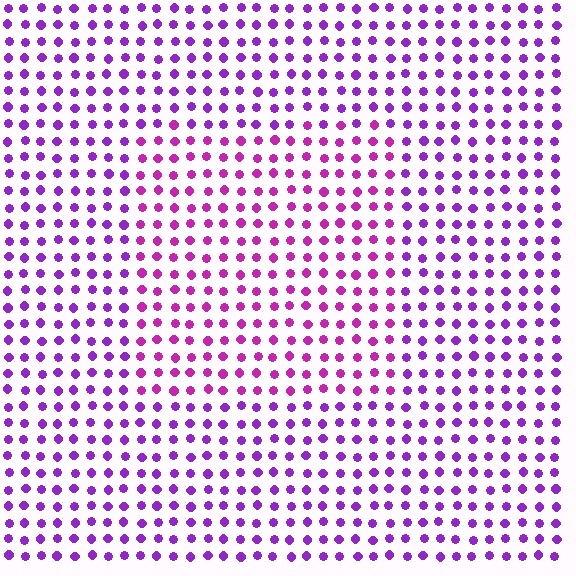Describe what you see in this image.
The image is filled with small purple elements in a uniform arrangement. A rectangle-shaped region is visible where the elements are tinted to a slightly different hue, forming a subtle color boundary.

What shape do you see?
I see a rectangle.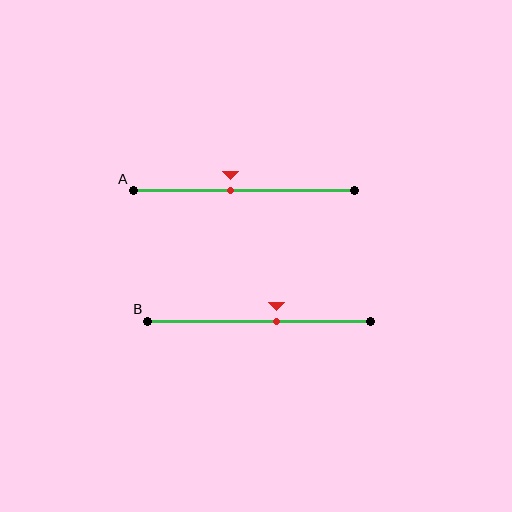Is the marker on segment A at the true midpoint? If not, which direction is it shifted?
No, the marker on segment A is shifted to the left by about 6% of the segment length.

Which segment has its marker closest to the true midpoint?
Segment A has its marker closest to the true midpoint.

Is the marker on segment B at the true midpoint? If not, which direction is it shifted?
No, the marker on segment B is shifted to the right by about 8% of the segment length.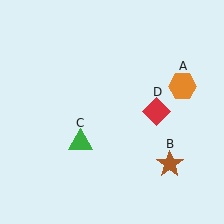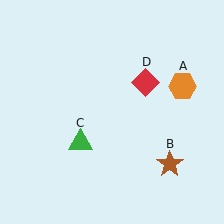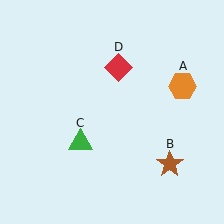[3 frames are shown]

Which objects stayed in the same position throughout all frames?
Orange hexagon (object A) and brown star (object B) and green triangle (object C) remained stationary.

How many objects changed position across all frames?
1 object changed position: red diamond (object D).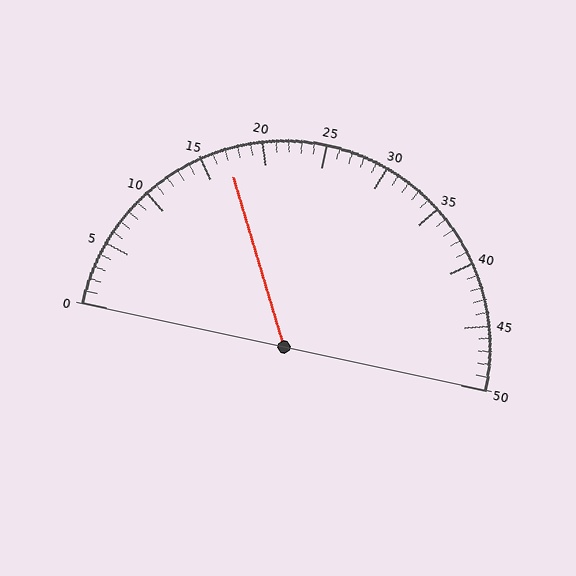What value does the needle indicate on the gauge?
The needle indicates approximately 17.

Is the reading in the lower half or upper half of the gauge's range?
The reading is in the lower half of the range (0 to 50).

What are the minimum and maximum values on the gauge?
The gauge ranges from 0 to 50.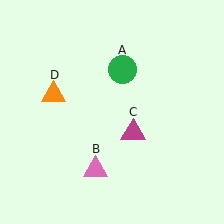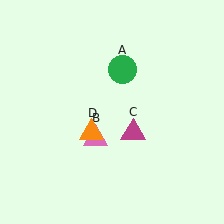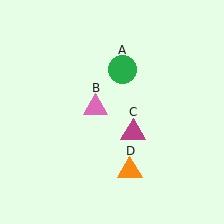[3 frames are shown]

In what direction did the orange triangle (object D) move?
The orange triangle (object D) moved down and to the right.